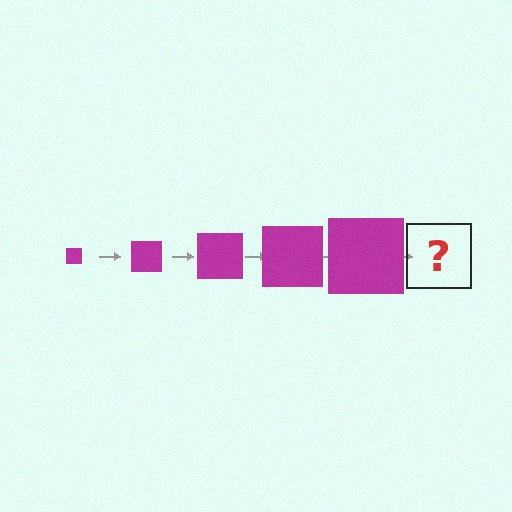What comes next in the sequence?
The next element should be a magenta square, larger than the previous one.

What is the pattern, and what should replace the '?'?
The pattern is that the square gets progressively larger each step. The '?' should be a magenta square, larger than the previous one.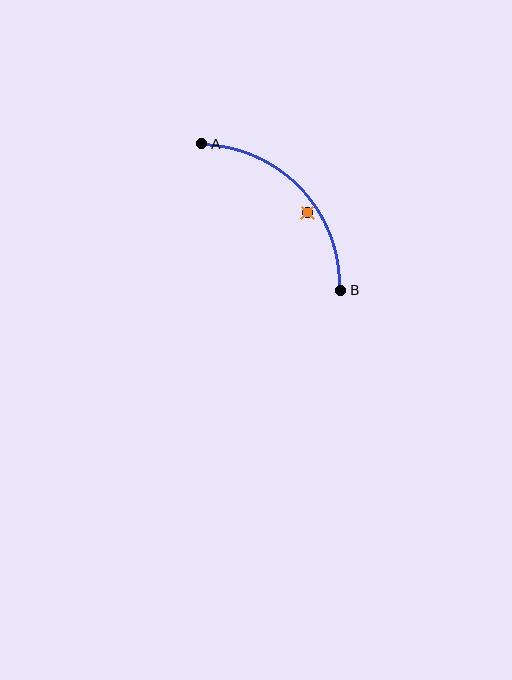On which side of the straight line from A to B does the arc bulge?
The arc bulges above and to the right of the straight line connecting A and B.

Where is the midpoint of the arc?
The arc midpoint is the point on the curve farthest from the straight line joining A and B. It sits above and to the right of that line.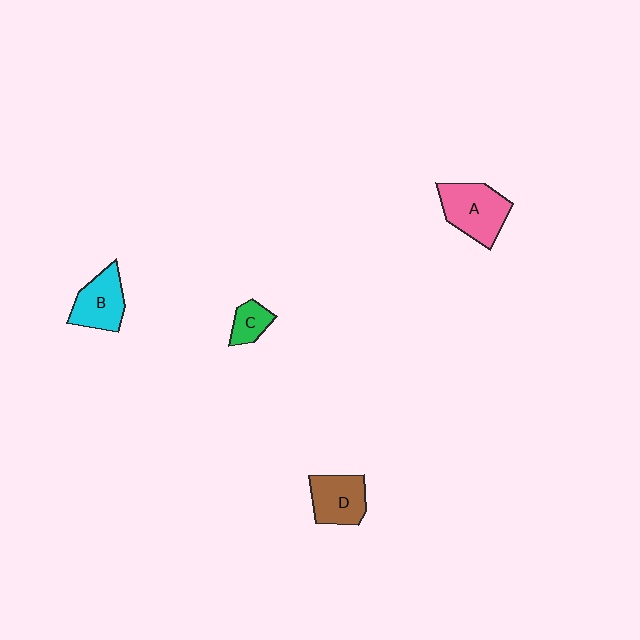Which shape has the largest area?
Shape A (pink).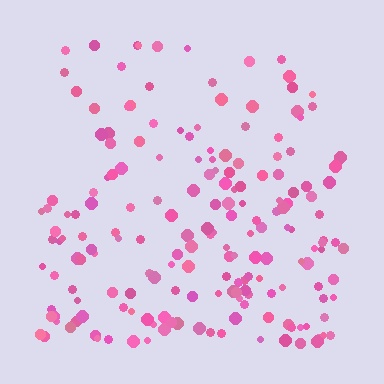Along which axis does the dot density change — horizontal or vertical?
Vertical.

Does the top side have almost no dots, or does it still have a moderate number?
Still a moderate number, just noticeably fewer than the bottom.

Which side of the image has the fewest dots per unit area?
The top.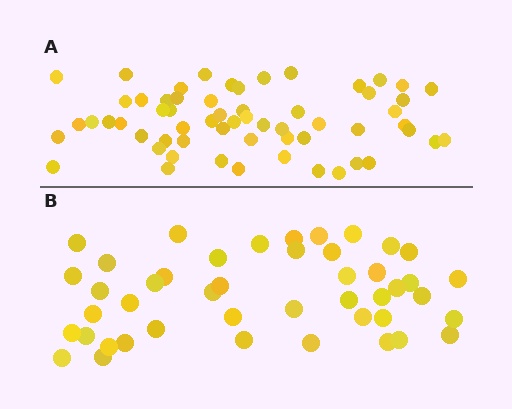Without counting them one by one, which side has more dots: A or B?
Region A (the top region) has more dots.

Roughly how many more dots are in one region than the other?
Region A has approximately 15 more dots than region B.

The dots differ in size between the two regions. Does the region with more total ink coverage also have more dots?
No. Region B has more total ink coverage because its dots are larger, but region A actually contains more individual dots. Total area can be misleading — the number of items is what matters here.